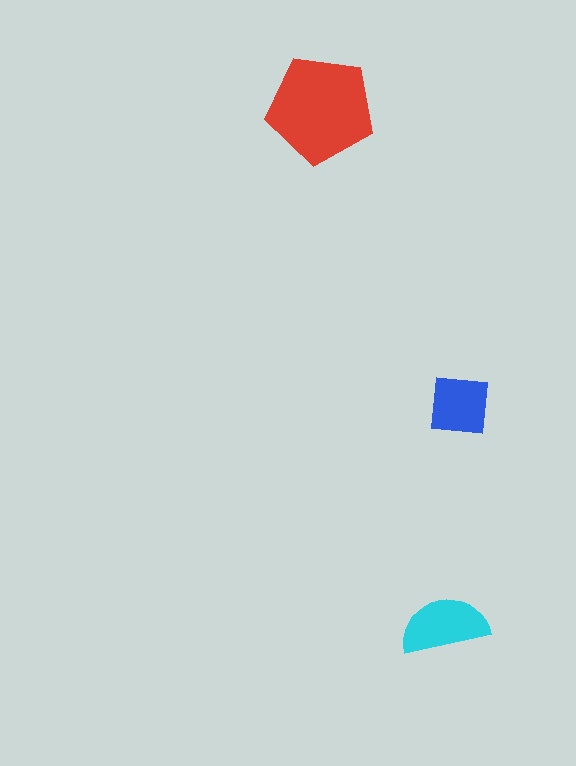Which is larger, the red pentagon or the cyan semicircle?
The red pentagon.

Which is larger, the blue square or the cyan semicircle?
The cyan semicircle.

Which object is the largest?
The red pentagon.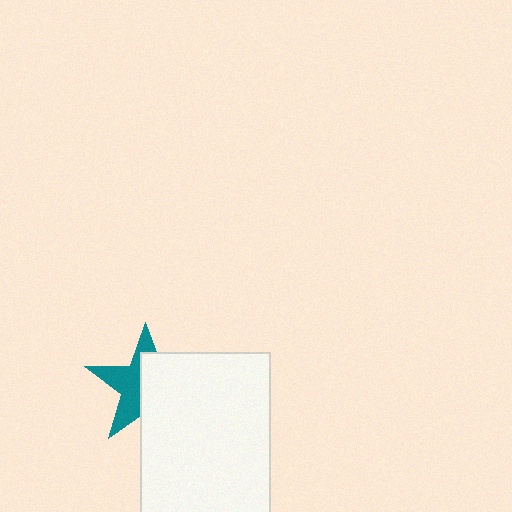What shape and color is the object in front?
The object in front is a white rectangle.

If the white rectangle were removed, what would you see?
You would see the complete teal star.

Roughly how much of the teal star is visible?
About half of it is visible (roughly 45%).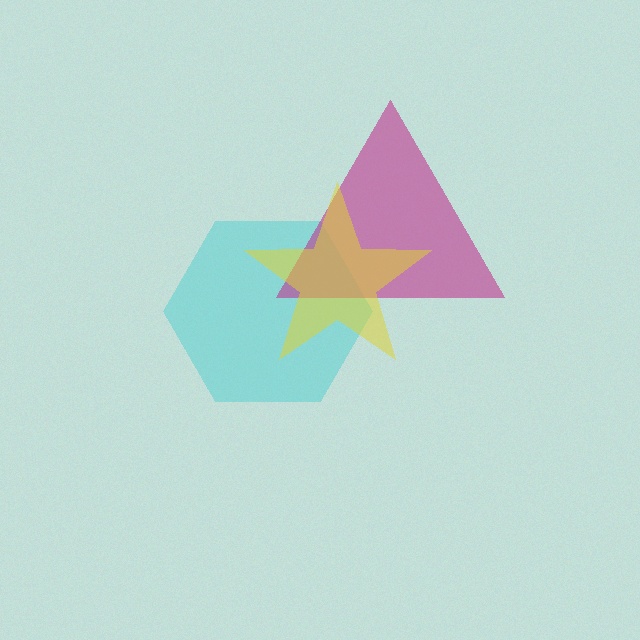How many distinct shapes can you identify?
There are 3 distinct shapes: a cyan hexagon, a magenta triangle, a yellow star.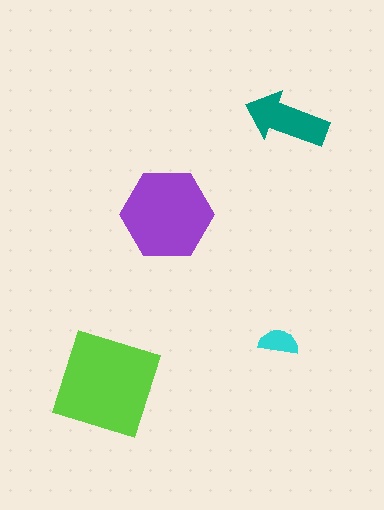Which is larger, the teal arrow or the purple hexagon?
The purple hexagon.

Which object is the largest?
The lime square.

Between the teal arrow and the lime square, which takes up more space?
The lime square.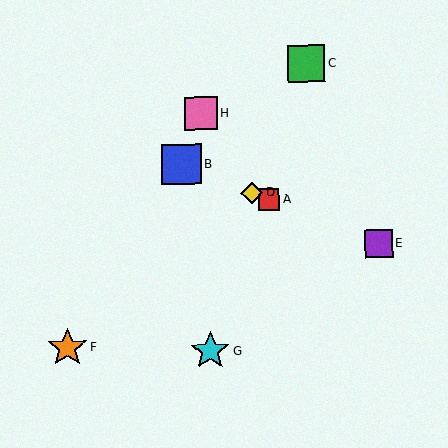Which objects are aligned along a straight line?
Objects A, B, D, E are aligned along a straight line.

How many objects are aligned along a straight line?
4 objects (A, B, D, E) are aligned along a straight line.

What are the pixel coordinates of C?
Object C is at (307, 63).